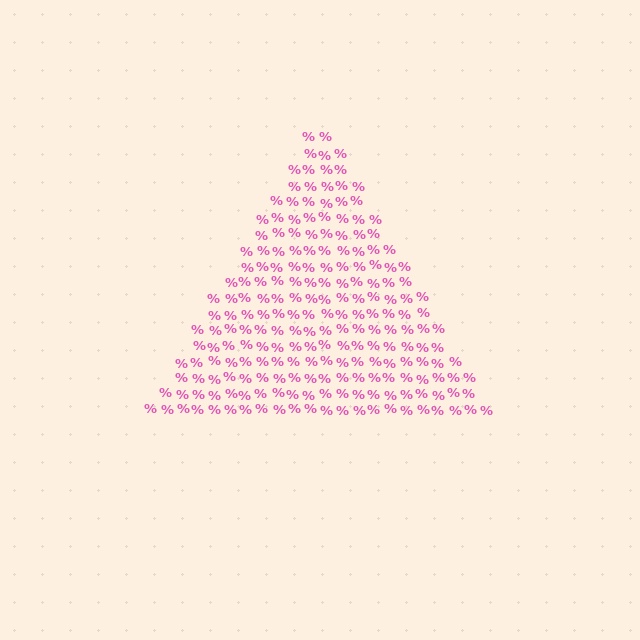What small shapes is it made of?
It is made of small percent signs.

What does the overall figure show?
The overall figure shows a triangle.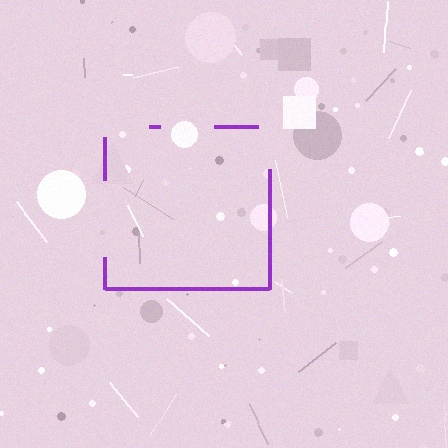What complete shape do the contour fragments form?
The contour fragments form a square.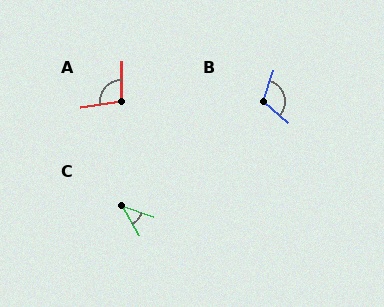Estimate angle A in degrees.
Approximately 98 degrees.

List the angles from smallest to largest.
C (40°), A (98°), B (111°).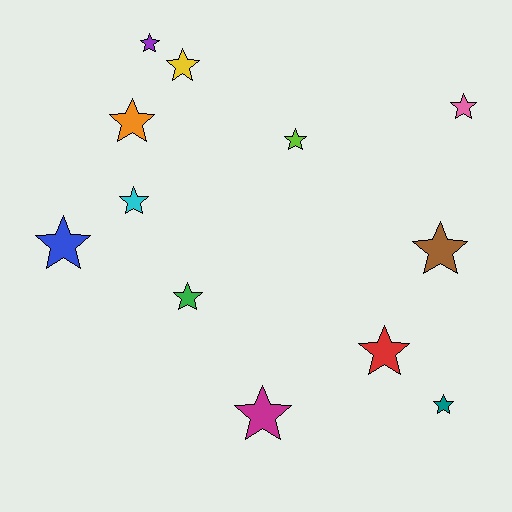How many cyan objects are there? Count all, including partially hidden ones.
There is 1 cyan object.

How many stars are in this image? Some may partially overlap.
There are 12 stars.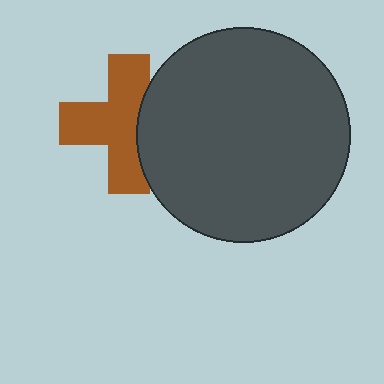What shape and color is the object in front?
The object in front is a dark gray circle.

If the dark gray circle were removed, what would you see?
You would see the complete brown cross.